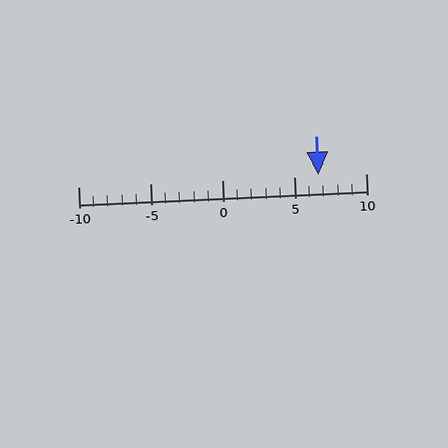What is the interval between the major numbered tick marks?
The major tick marks are spaced 5 units apart.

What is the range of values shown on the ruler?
The ruler shows values from -10 to 10.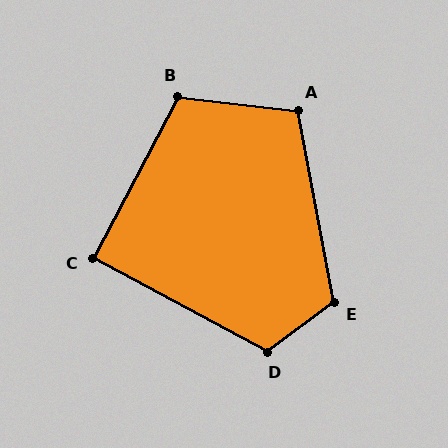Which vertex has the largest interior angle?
E, at approximately 116 degrees.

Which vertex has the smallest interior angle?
C, at approximately 91 degrees.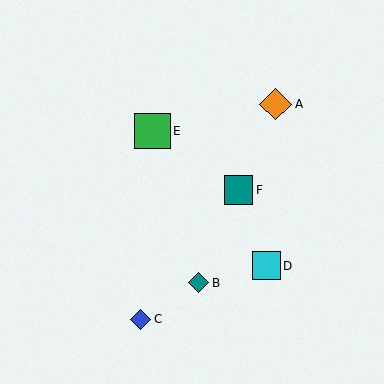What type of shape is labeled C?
Shape C is a blue diamond.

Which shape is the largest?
The green square (labeled E) is the largest.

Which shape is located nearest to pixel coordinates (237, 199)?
The teal square (labeled F) at (239, 190) is nearest to that location.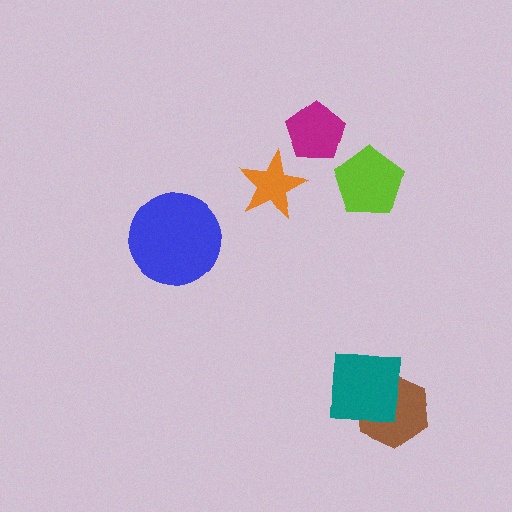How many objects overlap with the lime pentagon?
0 objects overlap with the lime pentagon.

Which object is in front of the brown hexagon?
The teal square is in front of the brown hexagon.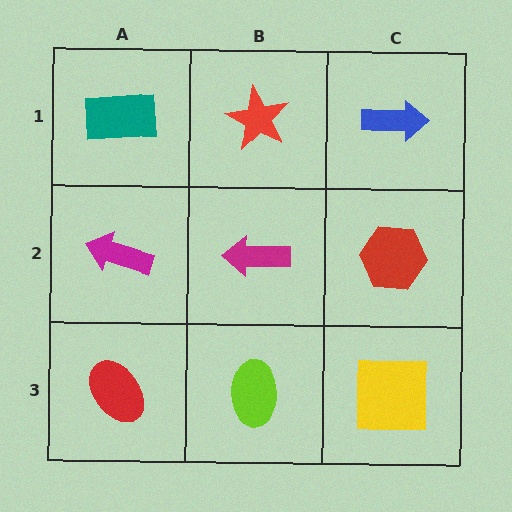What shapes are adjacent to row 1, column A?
A magenta arrow (row 2, column A), a red star (row 1, column B).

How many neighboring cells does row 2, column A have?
3.